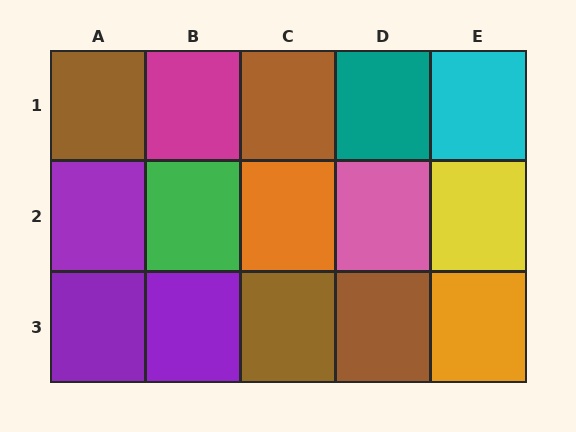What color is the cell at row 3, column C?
Brown.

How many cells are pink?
1 cell is pink.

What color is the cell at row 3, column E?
Orange.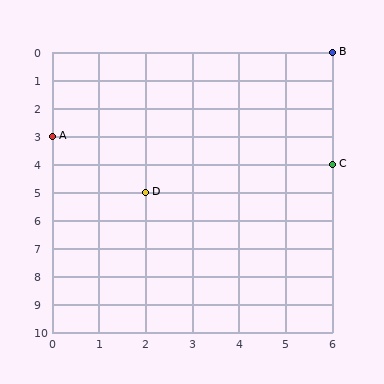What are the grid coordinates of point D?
Point D is at grid coordinates (2, 5).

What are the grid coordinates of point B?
Point B is at grid coordinates (6, 0).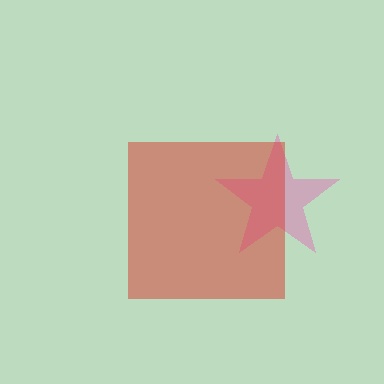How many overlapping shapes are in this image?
There are 2 overlapping shapes in the image.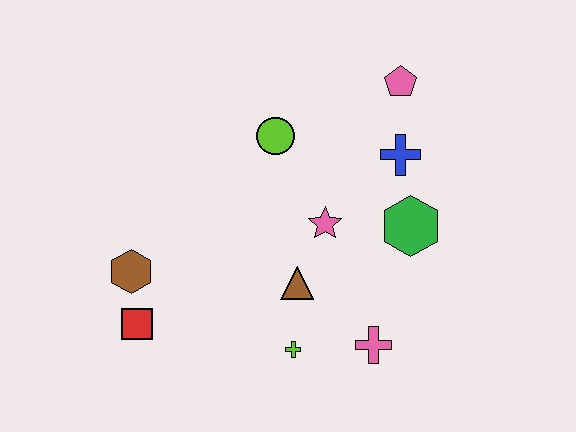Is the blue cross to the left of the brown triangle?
No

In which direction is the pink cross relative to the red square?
The pink cross is to the right of the red square.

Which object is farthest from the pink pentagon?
The red square is farthest from the pink pentagon.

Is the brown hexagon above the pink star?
No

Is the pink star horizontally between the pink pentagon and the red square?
Yes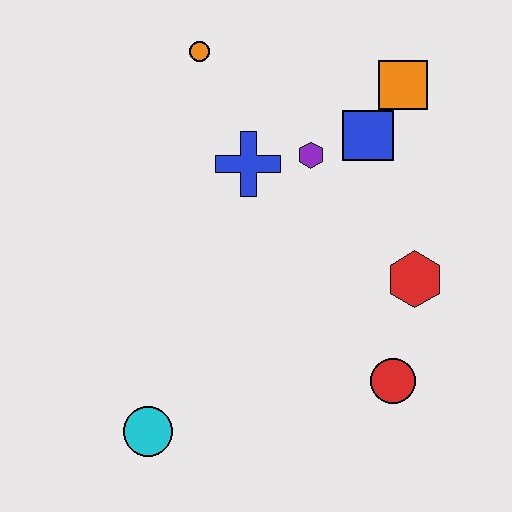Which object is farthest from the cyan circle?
The orange square is farthest from the cyan circle.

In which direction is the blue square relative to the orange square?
The blue square is below the orange square.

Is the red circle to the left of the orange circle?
No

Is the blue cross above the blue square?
No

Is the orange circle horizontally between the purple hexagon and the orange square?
No